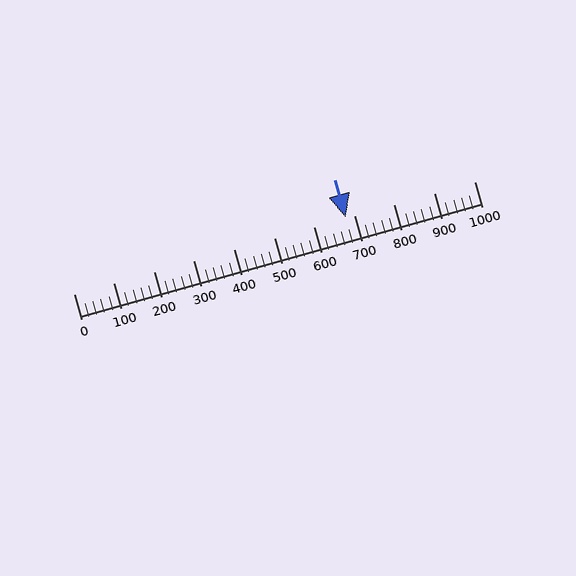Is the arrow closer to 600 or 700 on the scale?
The arrow is closer to 700.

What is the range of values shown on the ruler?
The ruler shows values from 0 to 1000.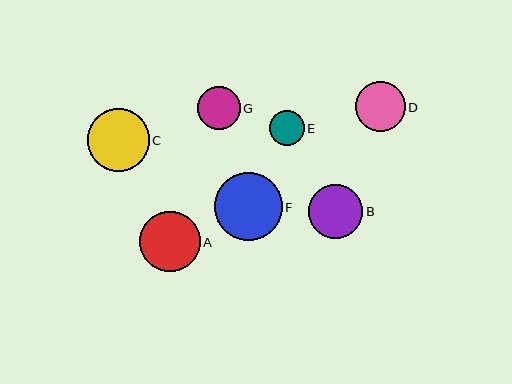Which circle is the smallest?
Circle E is the smallest with a size of approximately 35 pixels.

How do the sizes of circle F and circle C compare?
Circle F and circle C are approximately the same size.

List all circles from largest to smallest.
From largest to smallest: F, C, A, B, D, G, E.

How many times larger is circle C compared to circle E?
Circle C is approximately 1.8 times the size of circle E.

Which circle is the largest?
Circle F is the largest with a size of approximately 67 pixels.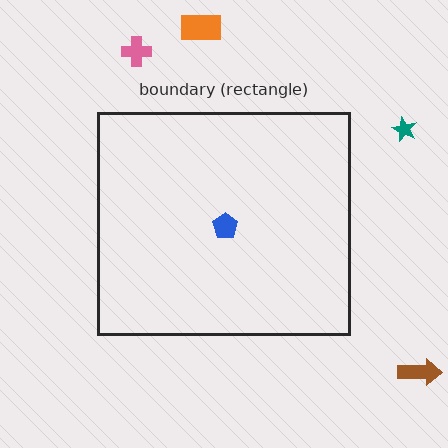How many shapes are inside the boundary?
1 inside, 4 outside.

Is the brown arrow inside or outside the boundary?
Outside.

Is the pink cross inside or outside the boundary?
Outside.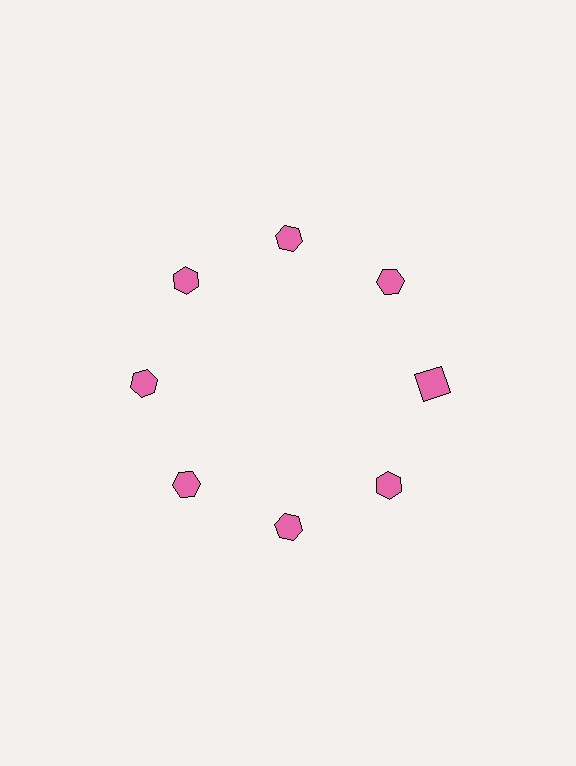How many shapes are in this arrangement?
There are 8 shapes arranged in a ring pattern.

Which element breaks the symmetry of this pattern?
The pink square at roughly the 3 o'clock position breaks the symmetry. All other shapes are pink hexagons.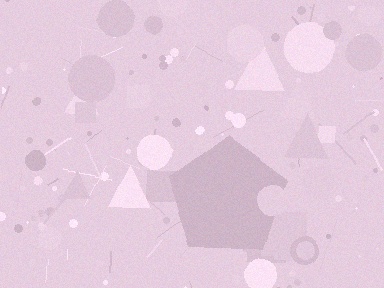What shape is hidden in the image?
A pentagon is hidden in the image.